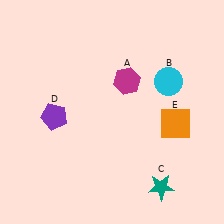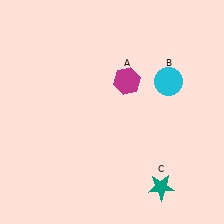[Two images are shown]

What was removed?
The orange square (E), the purple pentagon (D) were removed in Image 2.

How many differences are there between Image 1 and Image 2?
There are 2 differences between the two images.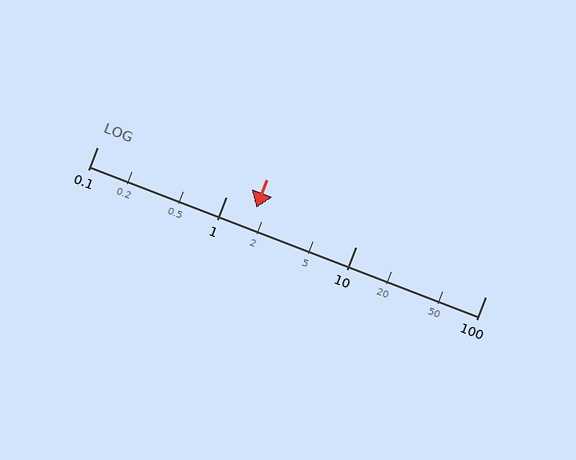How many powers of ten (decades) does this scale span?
The scale spans 3 decades, from 0.1 to 100.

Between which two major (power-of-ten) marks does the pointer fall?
The pointer is between 1 and 10.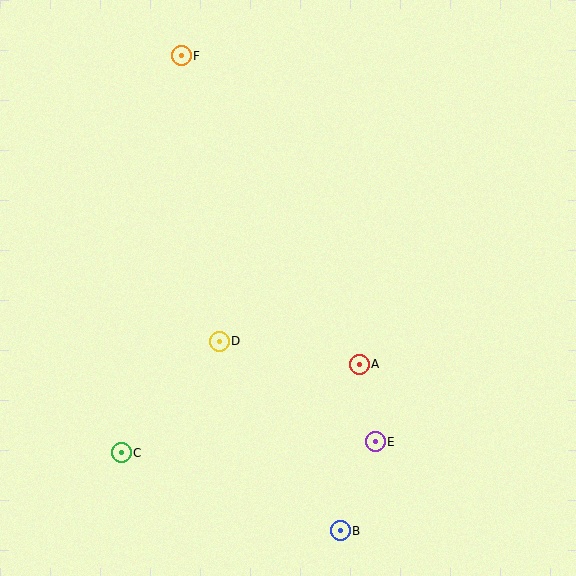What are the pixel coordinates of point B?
Point B is at (340, 531).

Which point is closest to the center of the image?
Point D at (219, 341) is closest to the center.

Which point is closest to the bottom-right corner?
Point B is closest to the bottom-right corner.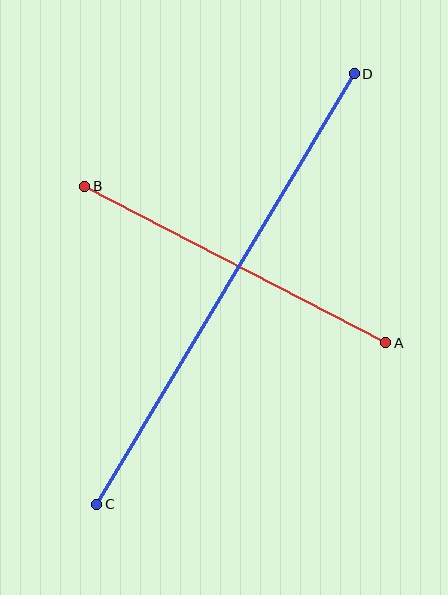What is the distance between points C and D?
The distance is approximately 502 pixels.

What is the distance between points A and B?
The distance is approximately 339 pixels.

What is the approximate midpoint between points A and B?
The midpoint is at approximately (235, 265) pixels.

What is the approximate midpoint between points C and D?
The midpoint is at approximately (226, 289) pixels.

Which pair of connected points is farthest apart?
Points C and D are farthest apart.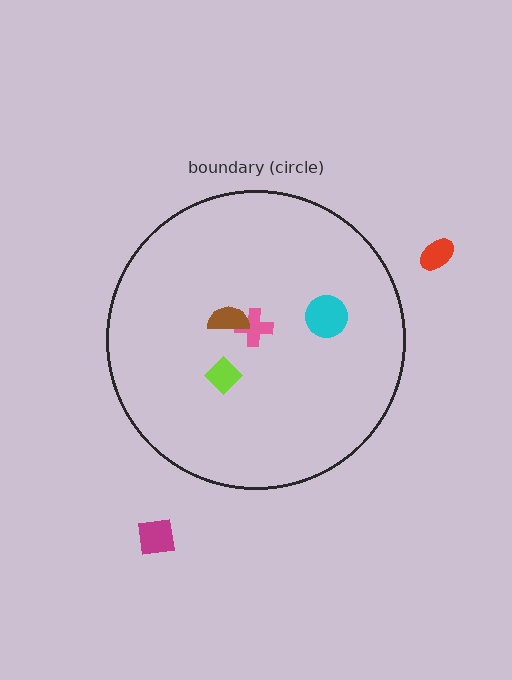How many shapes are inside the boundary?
4 inside, 2 outside.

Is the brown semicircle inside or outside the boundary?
Inside.